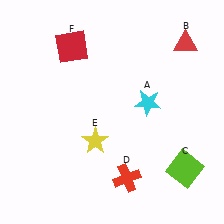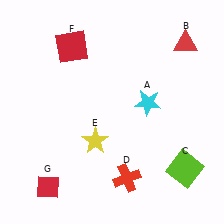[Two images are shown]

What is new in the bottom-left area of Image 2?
A red diamond (G) was added in the bottom-left area of Image 2.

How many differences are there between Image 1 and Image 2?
There is 1 difference between the two images.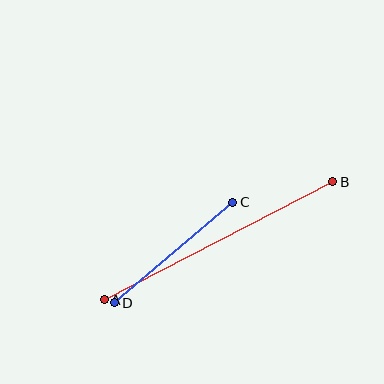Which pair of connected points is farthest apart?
Points A and B are farthest apart.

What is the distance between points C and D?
The distance is approximately 155 pixels.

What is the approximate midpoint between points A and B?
The midpoint is at approximately (218, 241) pixels.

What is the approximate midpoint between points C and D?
The midpoint is at approximately (174, 253) pixels.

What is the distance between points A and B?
The distance is approximately 257 pixels.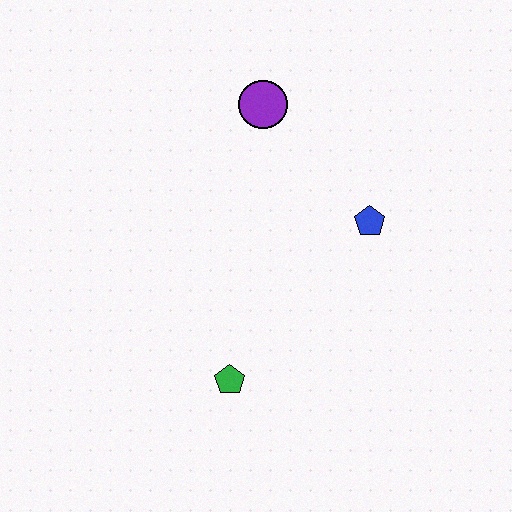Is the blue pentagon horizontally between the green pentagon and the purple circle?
No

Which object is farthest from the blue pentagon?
The green pentagon is farthest from the blue pentagon.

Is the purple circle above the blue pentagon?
Yes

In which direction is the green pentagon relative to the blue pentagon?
The green pentagon is below the blue pentagon.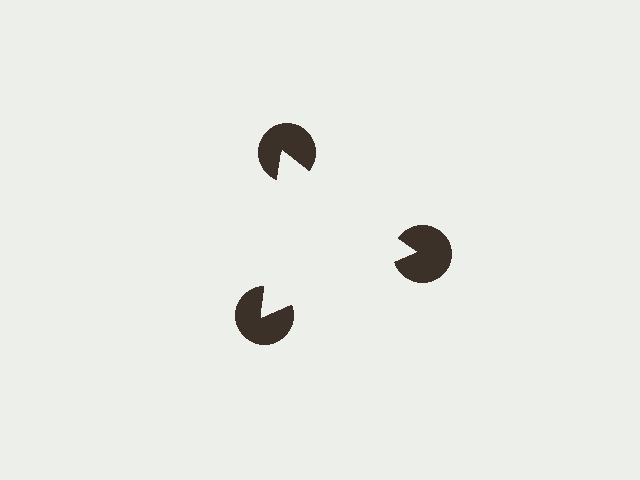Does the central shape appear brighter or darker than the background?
It typically appears slightly brighter than the background, even though no actual brightness change is drawn.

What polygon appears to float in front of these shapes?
An illusory triangle — its edges are inferred from the aligned wedge cuts in the pac-man discs, not physically drawn.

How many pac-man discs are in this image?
There are 3 — one at each vertex of the illusory triangle.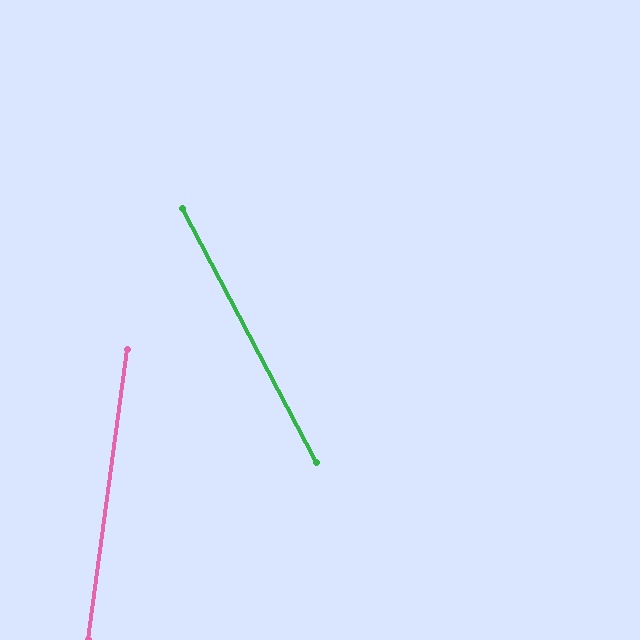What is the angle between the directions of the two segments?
Approximately 35 degrees.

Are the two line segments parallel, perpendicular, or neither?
Neither parallel nor perpendicular — they differ by about 35°.